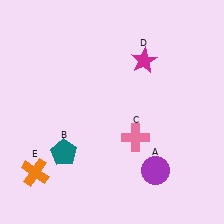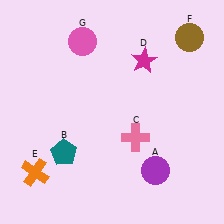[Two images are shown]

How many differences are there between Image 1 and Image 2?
There are 2 differences between the two images.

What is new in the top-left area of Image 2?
A pink circle (G) was added in the top-left area of Image 2.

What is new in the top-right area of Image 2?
A brown circle (F) was added in the top-right area of Image 2.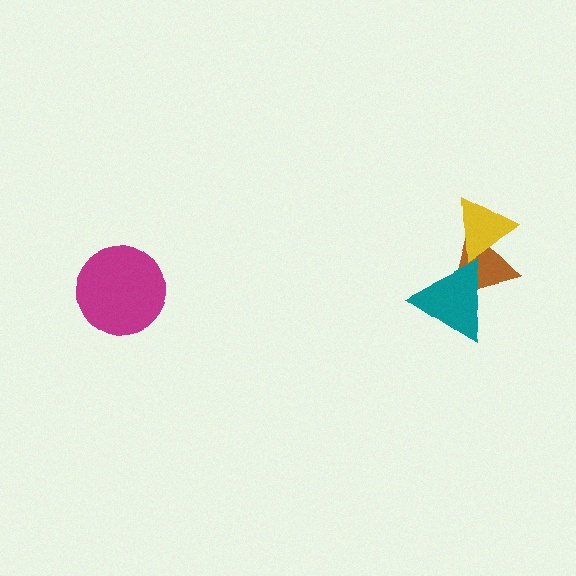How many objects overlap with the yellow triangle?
1 object overlaps with the yellow triangle.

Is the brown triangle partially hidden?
Yes, it is partially covered by another shape.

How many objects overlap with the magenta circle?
0 objects overlap with the magenta circle.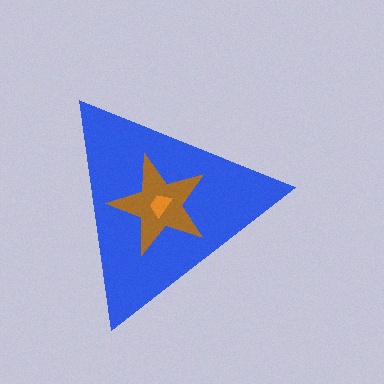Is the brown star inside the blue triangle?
Yes.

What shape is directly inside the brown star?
The orange trapezoid.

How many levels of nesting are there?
3.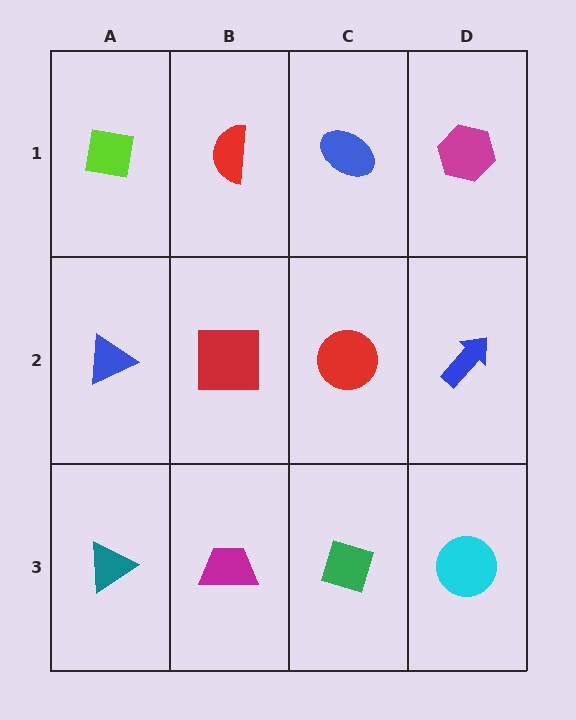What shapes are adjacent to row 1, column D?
A blue arrow (row 2, column D), a blue ellipse (row 1, column C).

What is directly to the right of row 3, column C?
A cyan circle.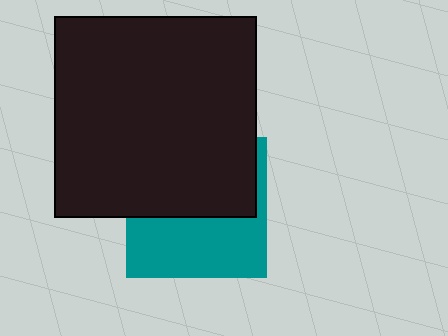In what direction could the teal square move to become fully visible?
The teal square could move down. That would shift it out from behind the black square entirely.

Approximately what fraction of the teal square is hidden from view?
Roughly 53% of the teal square is hidden behind the black square.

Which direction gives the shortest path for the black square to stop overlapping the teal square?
Moving up gives the shortest separation.